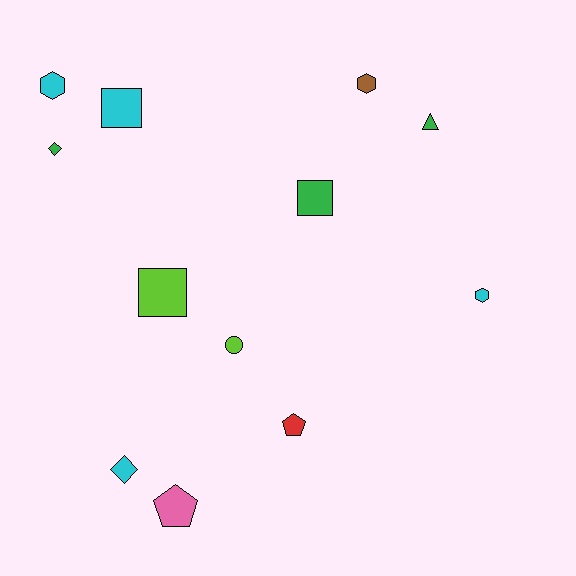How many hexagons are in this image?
There are 3 hexagons.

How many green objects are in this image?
There are 3 green objects.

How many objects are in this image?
There are 12 objects.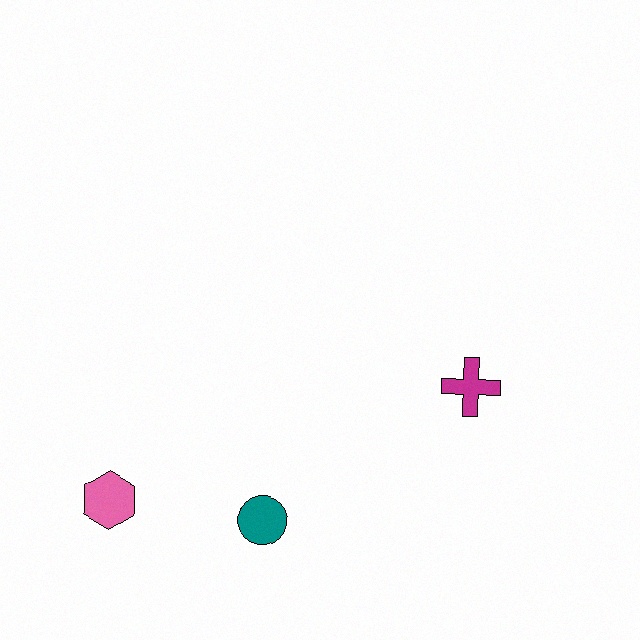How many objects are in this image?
There are 3 objects.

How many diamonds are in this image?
There are no diamonds.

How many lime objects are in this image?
There are no lime objects.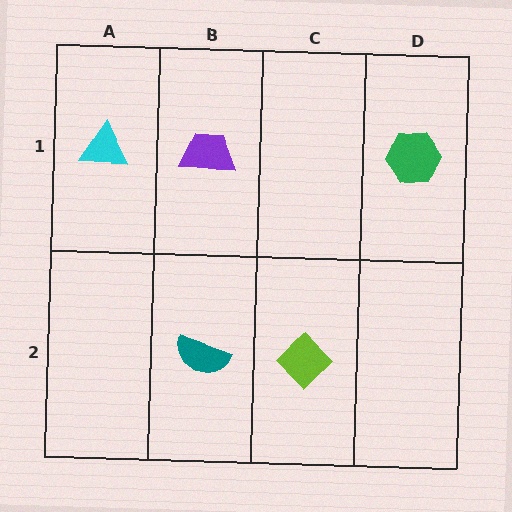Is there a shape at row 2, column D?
No, that cell is empty.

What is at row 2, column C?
A lime diamond.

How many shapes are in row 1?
3 shapes.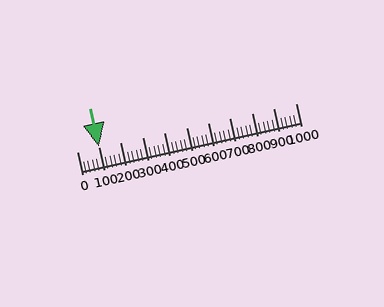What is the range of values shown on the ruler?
The ruler shows values from 0 to 1000.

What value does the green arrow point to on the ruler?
The green arrow points to approximately 100.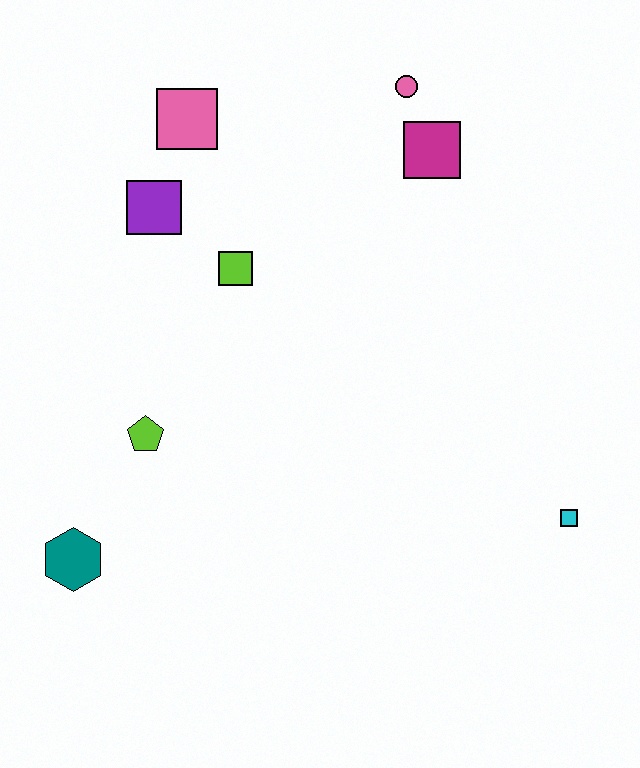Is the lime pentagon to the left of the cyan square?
Yes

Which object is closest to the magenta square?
The pink circle is closest to the magenta square.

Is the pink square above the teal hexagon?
Yes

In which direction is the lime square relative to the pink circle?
The lime square is below the pink circle.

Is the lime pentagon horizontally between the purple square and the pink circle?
No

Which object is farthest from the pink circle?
The teal hexagon is farthest from the pink circle.